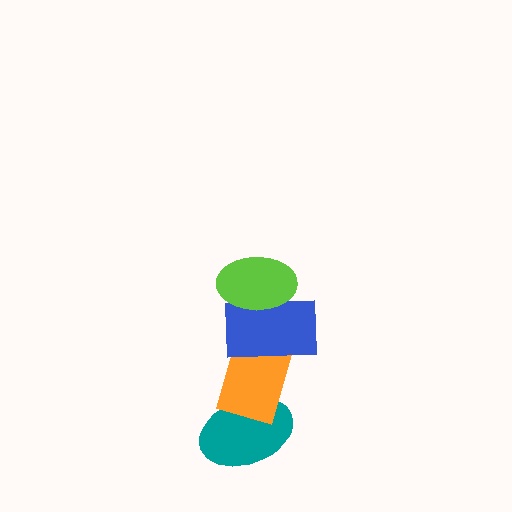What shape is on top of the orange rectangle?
The blue rectangle is on top of the orange rectangle.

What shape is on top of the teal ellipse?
The orange rectangle is on top of the teal ellipse.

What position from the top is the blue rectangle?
The blue rectangle is 2nd from the top.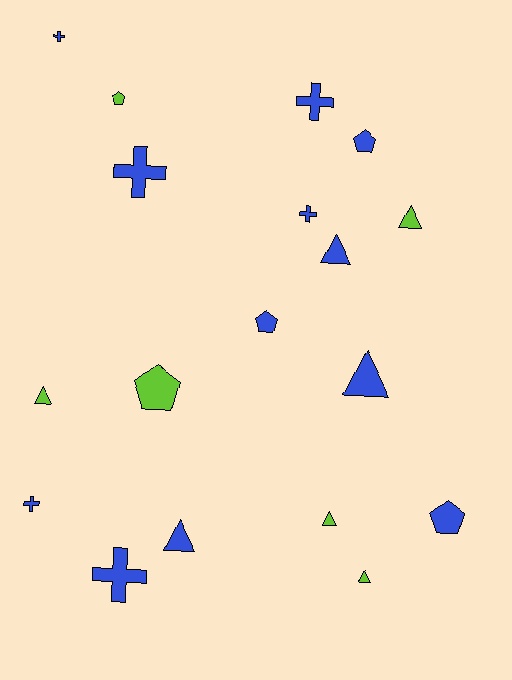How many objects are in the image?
There are 18 objects.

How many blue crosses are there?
There are 6 blue crosses.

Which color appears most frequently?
Blue, with 12 objects.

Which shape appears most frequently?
Triangle, with 7 objects.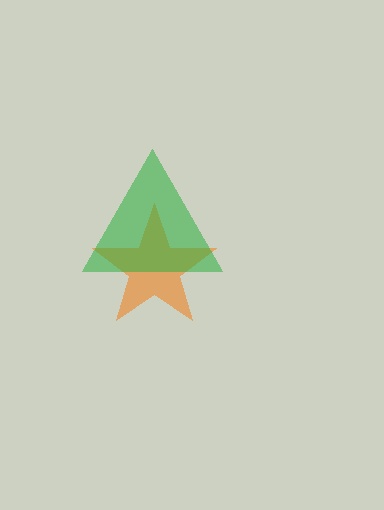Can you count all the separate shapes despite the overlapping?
Yes, there are 2 separate shapes.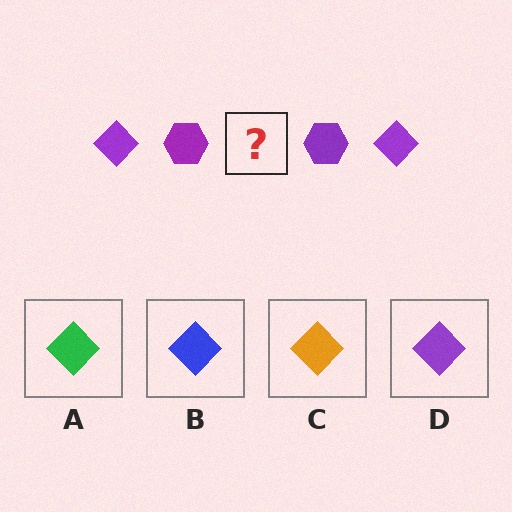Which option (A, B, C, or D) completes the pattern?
D.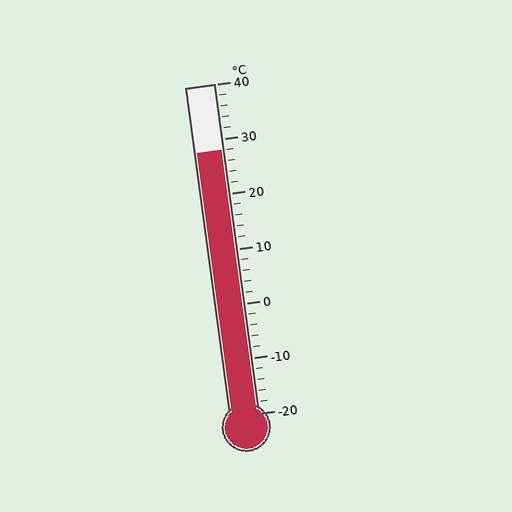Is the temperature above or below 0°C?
The temperature is above 0°C.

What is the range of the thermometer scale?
The thermometer scale ranges from -20°C to 40°C.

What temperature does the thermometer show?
The thermometer shows approximately 28°C.